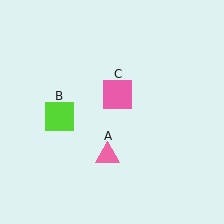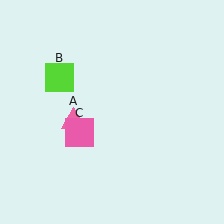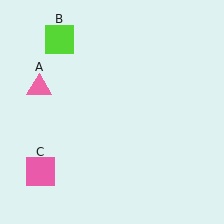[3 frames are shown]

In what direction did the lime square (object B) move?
The lime square (object B) moved up.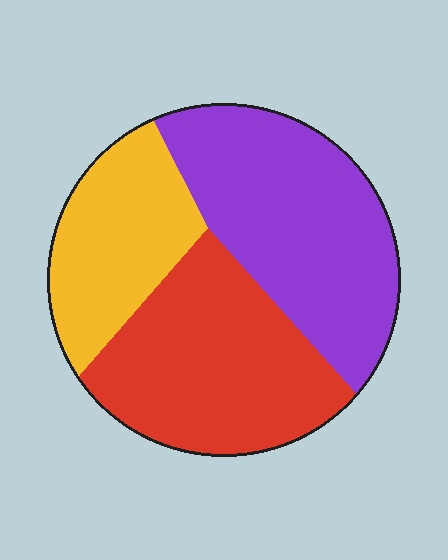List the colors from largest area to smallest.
From largest to smallest: purple, red, yellow.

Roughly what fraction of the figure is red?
Red takes up between a third and a half of the figure.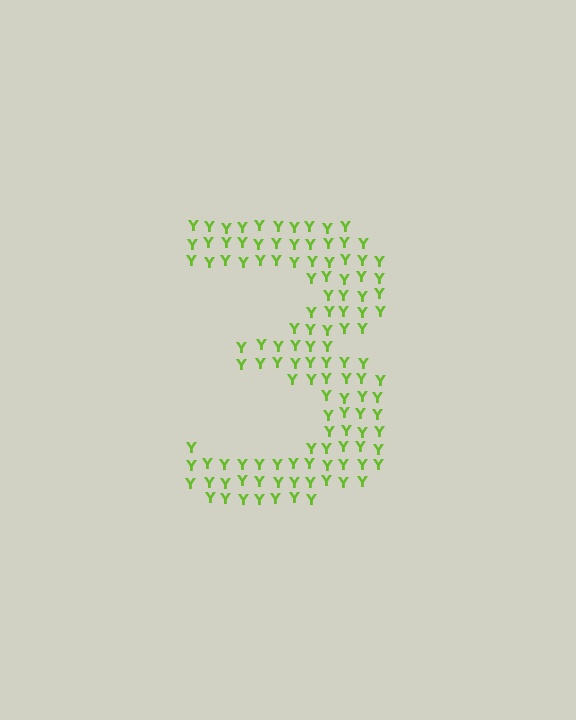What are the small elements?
The small elements are letter Y's.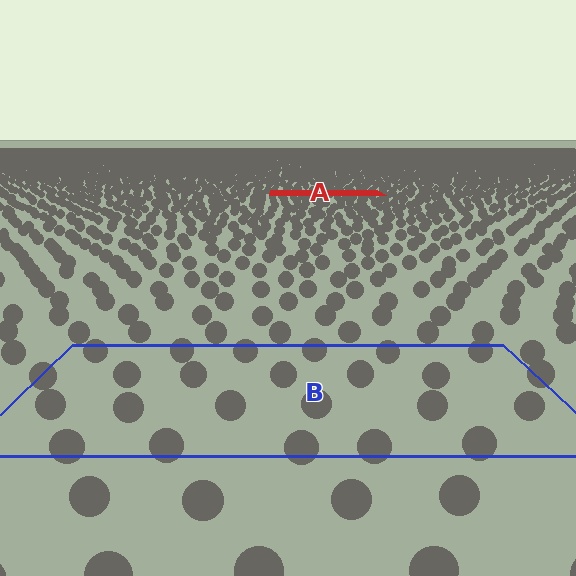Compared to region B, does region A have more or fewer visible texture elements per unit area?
Region A has more texture elements per unit area — they are packed more densely because it is farther away.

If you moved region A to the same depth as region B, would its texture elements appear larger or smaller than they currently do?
They would appear larger. At a closer depth, the same texture elements are projected at a bigger on-screen size.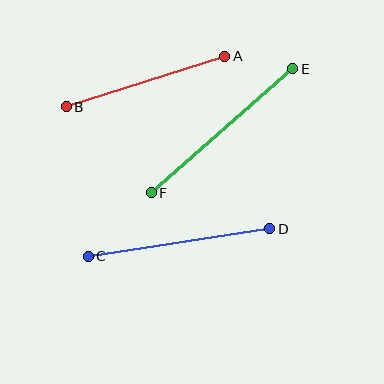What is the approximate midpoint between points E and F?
The midpoint is at approximately (222, 131) pixels.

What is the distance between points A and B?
The distance is approximately 166 pixels.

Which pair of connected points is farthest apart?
Points E and F are farthest apart.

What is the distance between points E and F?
The distance is approximately 188 pixels.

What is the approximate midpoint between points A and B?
The midpoint is at approximately (145, 82) pixels.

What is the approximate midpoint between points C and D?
The midpoint is at approximately (179, 243) pixels.